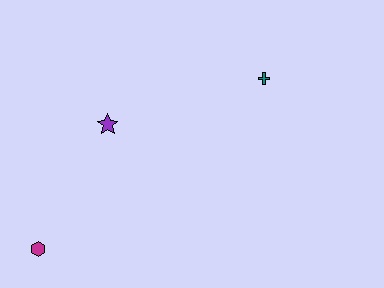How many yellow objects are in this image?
There are no yellow objects.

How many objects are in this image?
There are 3 objects.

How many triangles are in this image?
There are no triangles.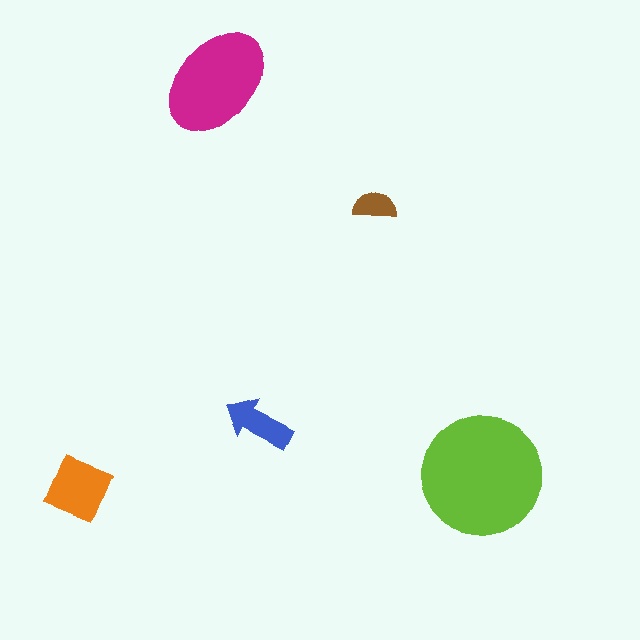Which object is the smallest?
The brown semicircle.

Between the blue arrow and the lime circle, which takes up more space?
The lime circle.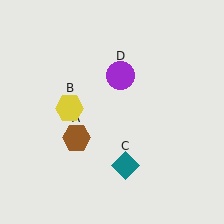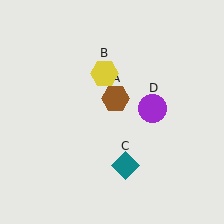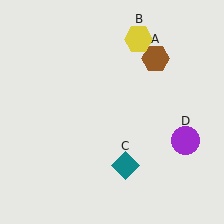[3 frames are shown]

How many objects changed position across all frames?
3 objects changed position: brown hexagon (object A), yellow hexagon (object B), purple circle (object D).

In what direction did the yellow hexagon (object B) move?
The yellow hexagon (object B) moved up and to the right.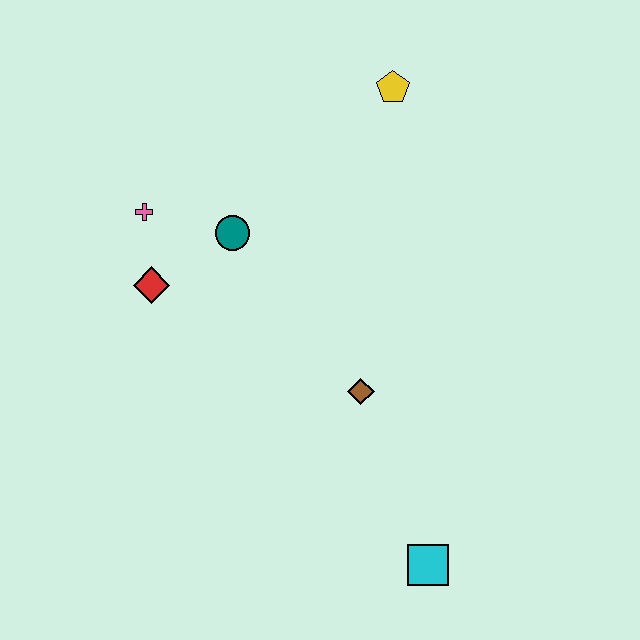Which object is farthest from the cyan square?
The yellow pentagon is farthest from the cyan square.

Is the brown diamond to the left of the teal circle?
No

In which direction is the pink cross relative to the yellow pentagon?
The pink cross is to the left of the yellow pentagon.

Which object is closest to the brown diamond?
The cyan square is closest to the brown diamond.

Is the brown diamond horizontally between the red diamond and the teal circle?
No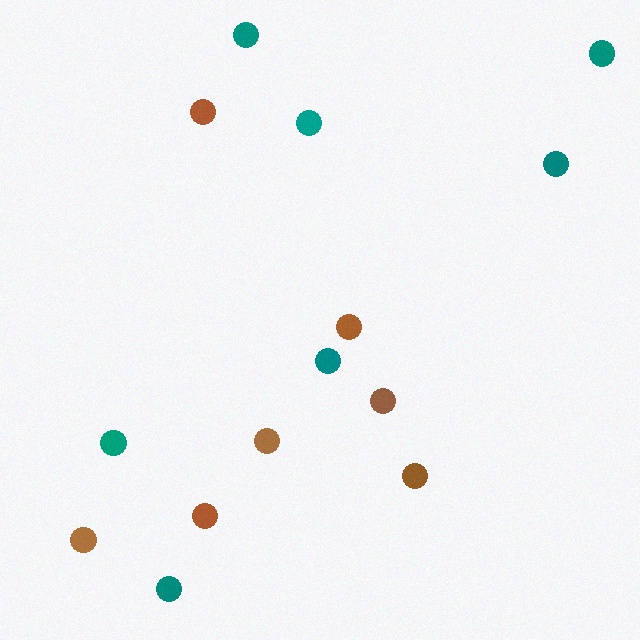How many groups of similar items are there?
There are 2 groups: one group of brown circles (7) and one group of teal circles (7).